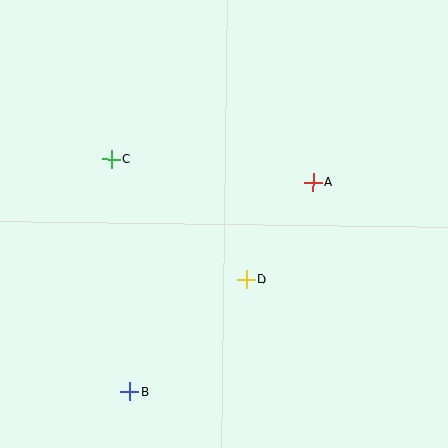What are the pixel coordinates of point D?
Point D is at (246, 279).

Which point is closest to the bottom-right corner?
Point D is closest to the bottom-right corner.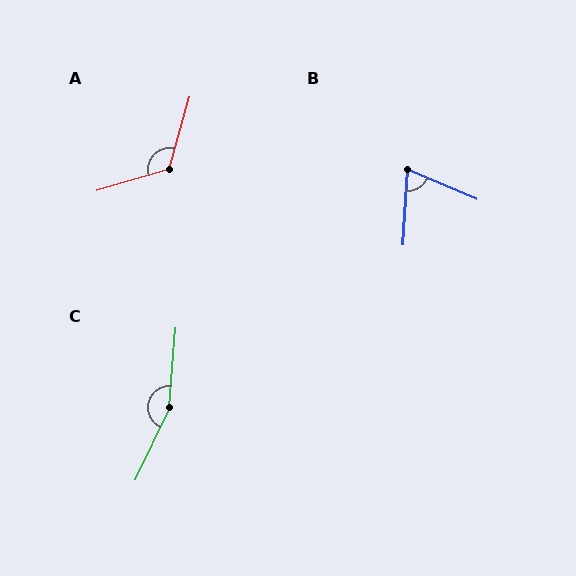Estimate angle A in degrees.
Approximately 123 degrees.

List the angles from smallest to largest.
B (71°), A (123°), C (159°).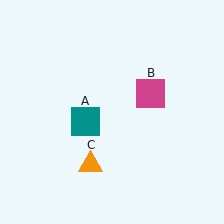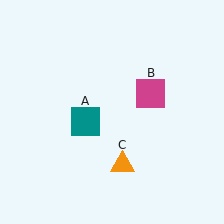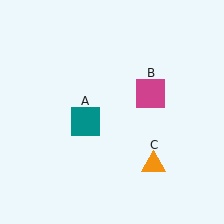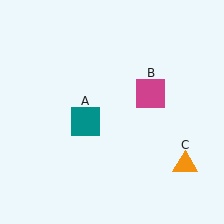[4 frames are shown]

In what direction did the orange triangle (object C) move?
The orange triangle (object C) moved right.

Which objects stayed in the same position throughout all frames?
Teal square (object A) and magenta square (object B) remained stationary.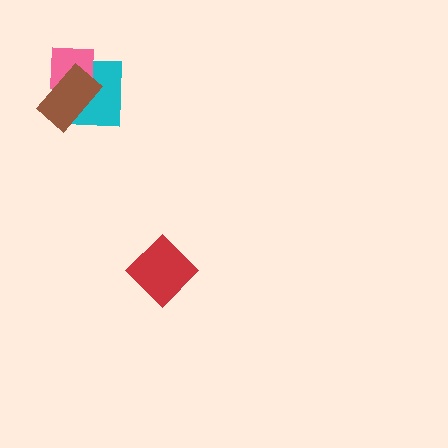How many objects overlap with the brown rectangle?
2 objects overlap with the brown rectangle.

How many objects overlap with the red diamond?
0 objects overlap with the red diamond.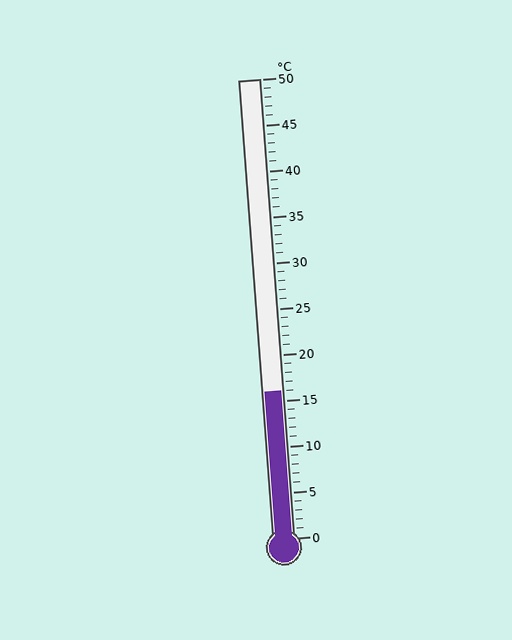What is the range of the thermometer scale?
The thermometer scale ranges from 0°C to 50°C.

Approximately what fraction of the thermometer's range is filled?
The thermometer is filled to approximately 30% of its range.